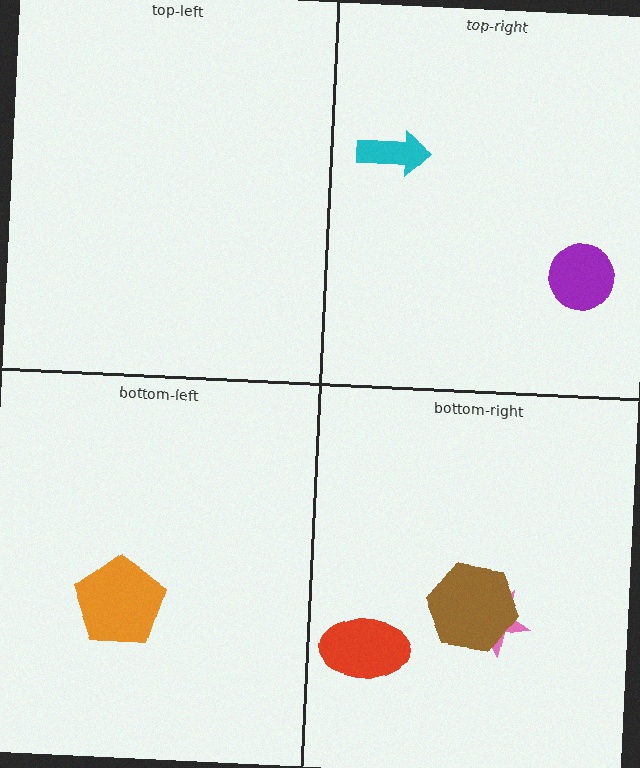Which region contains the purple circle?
The top-right region.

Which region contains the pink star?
The bottom-right region.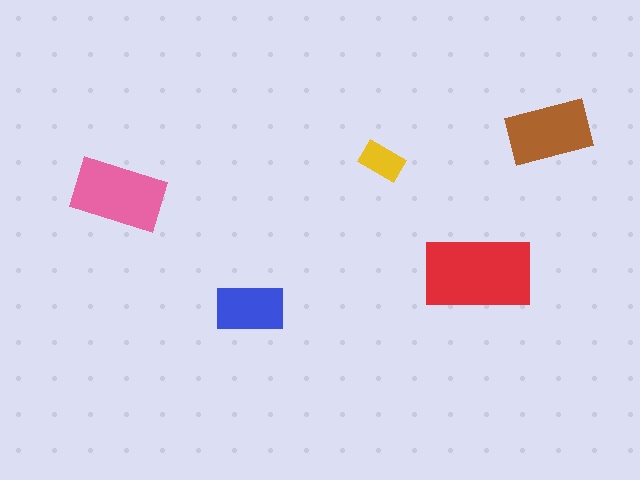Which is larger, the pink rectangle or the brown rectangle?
The pink one.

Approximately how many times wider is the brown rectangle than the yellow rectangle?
About 2 times wider.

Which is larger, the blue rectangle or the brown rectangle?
The brown one.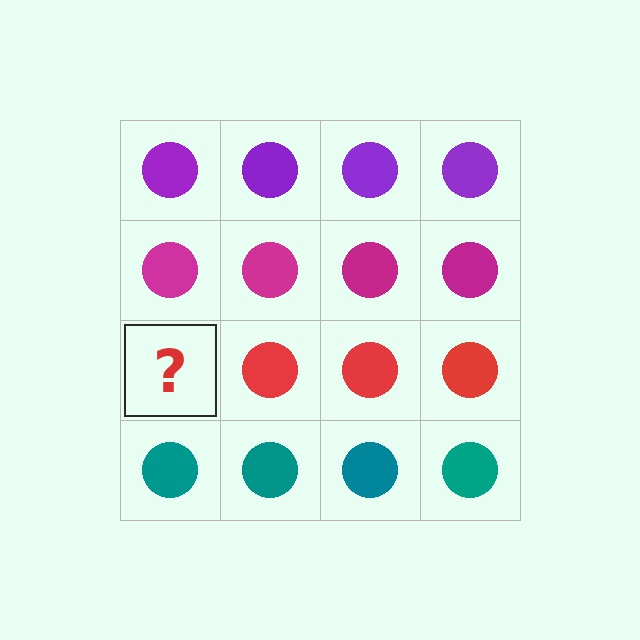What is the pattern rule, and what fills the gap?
The rule is that each row has a consistent color. The gap should be filled with a red circle.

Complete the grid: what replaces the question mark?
The question mark should be replaced with a red circle.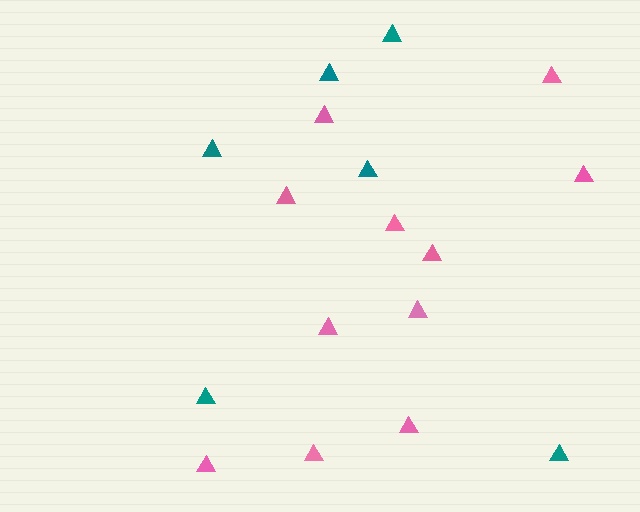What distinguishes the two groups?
There are 2 groups: one group of pink triangles (11) and one group of teal triangles (6).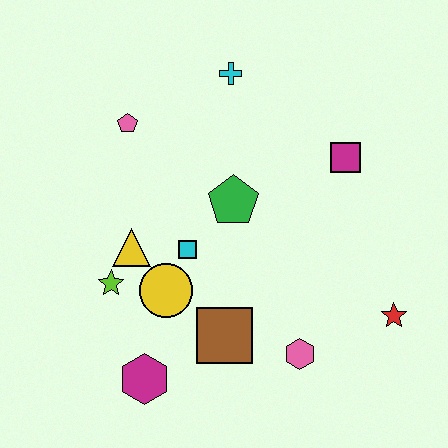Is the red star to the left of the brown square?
No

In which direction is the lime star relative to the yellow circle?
The lime star is to the left of the yellow circle.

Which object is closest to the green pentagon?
The cyan square is closest to the green pentagon.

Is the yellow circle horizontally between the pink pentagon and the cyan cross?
Yes